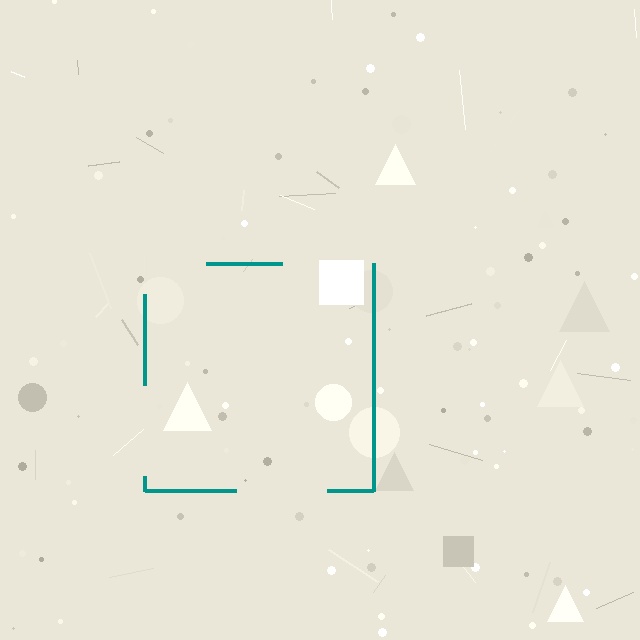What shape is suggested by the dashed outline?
The dashed outline suggests a square.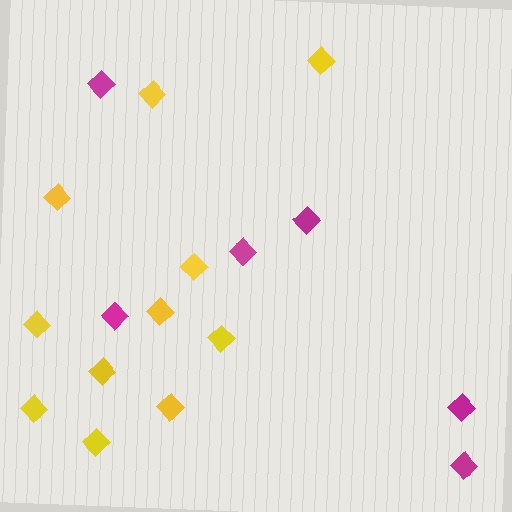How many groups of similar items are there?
There are 2 groups: one group of magenta diamonds (6) and one group of yellow diamonds (11).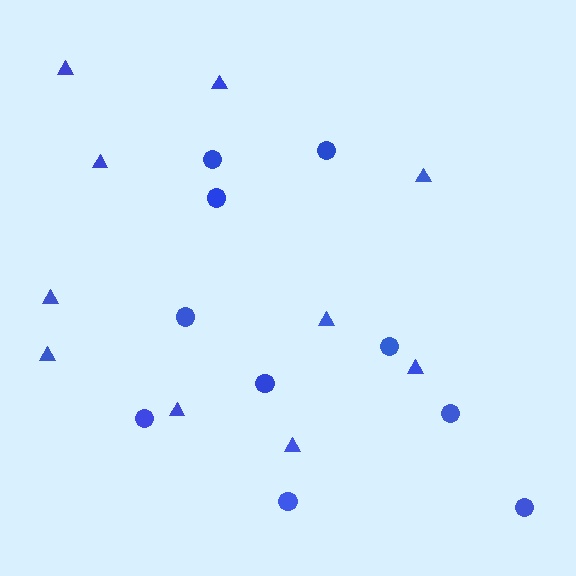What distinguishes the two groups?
There are 2 groups: one group of triangles (10) and one group of circles (10).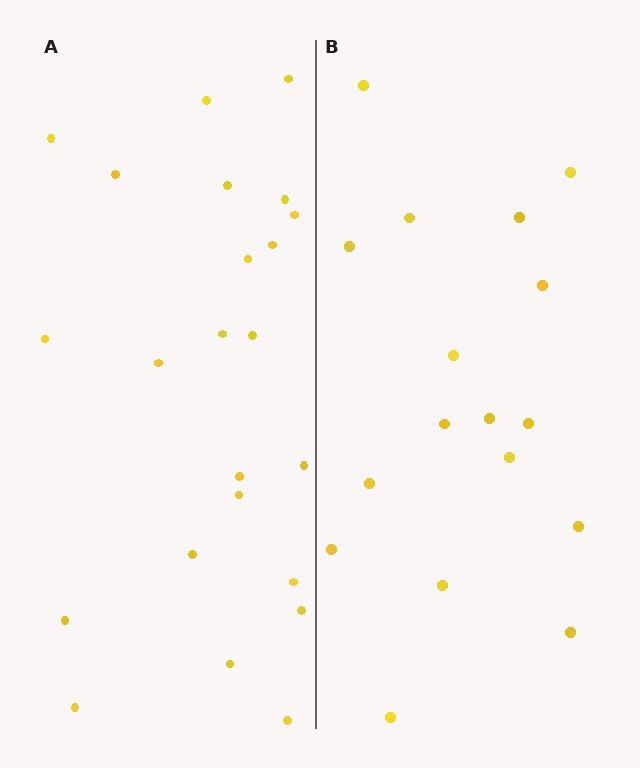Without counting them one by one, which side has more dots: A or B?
Region A (the left region) has more dots.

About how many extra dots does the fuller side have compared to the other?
Region A has about 6 more dots than region B.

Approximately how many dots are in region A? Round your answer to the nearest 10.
About 20 dots. (The exact count is 23, which rounds to 20.)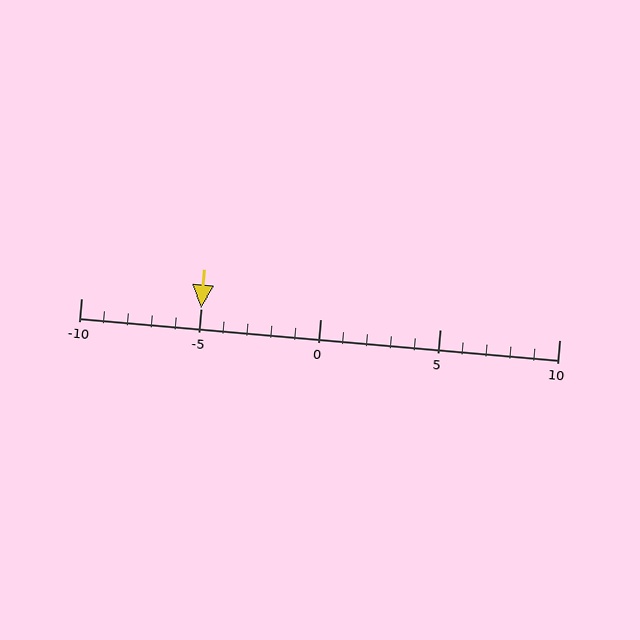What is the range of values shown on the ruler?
The ruler shows values from -10 to 10.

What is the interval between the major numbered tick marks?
The major tick marks are spaced 5 units apart.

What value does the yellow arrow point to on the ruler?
The yellow arrow points to approximately -5.